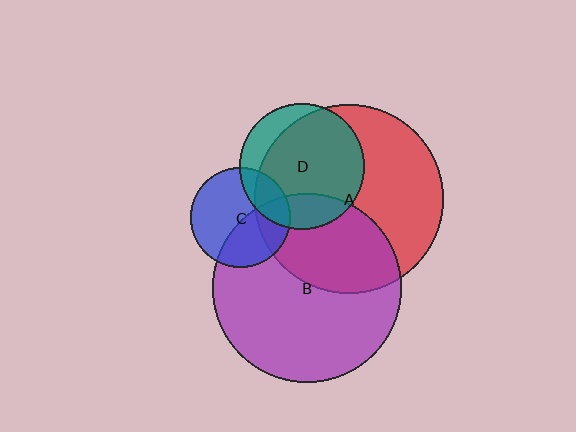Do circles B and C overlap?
Yes.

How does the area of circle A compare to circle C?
Approximately 3.6 times.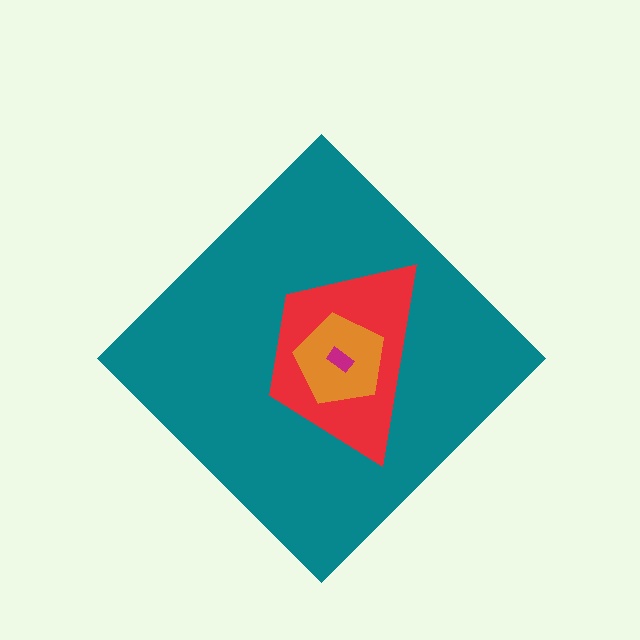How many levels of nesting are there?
4.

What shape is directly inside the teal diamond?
The red trapezoid.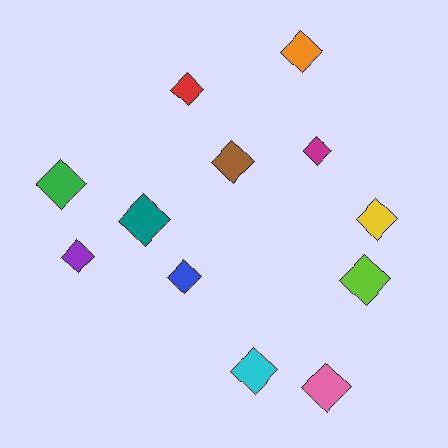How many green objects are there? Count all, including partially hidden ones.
There is 1 green object.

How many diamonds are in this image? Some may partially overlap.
There are 12 diamonds.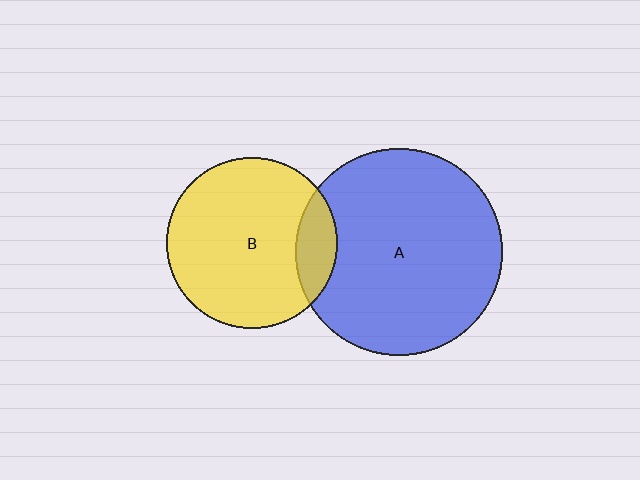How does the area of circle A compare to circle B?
Approximately 1.5 times.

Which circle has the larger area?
Circle A (blue).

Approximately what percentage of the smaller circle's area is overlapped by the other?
Approximately 15%.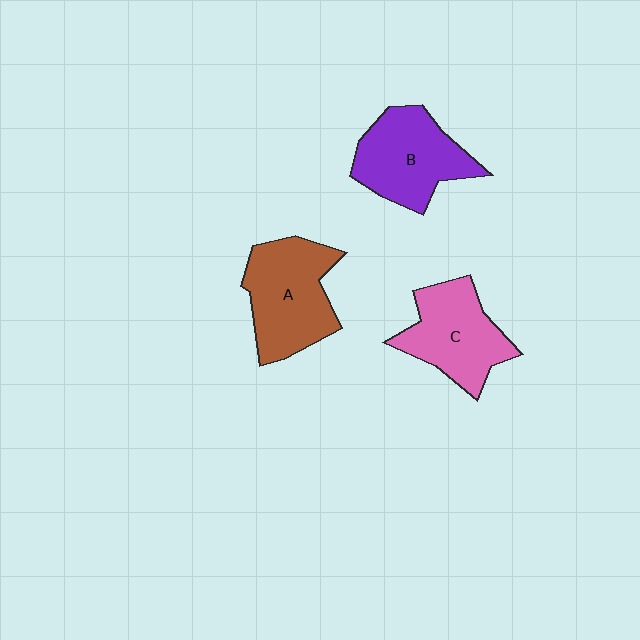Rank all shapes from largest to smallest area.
From largest to smallest: A (brown), B (purple), C (pink).